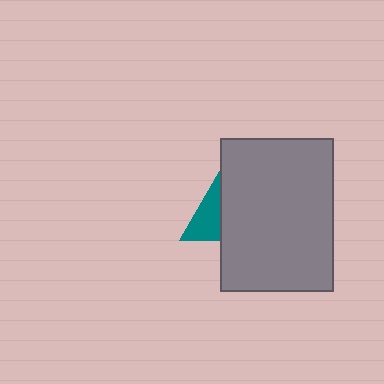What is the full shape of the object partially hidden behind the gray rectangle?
The partially hidden object is a teal triangle.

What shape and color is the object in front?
The object in front is a gray rectangle.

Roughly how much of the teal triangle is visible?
A small part of it is visible (roughly 42%).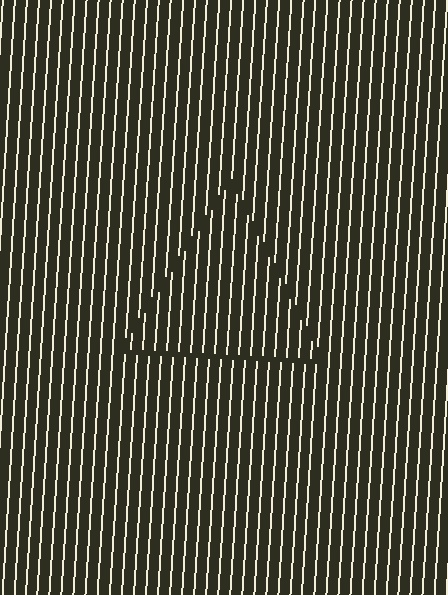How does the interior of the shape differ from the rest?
The interior of the shape contains the same grating, shifted by half a period — the contour is defined by the phase discontinuity where line-ends from the inner and outer gratings abut.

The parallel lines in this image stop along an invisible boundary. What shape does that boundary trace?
An illusory triangle. The interior of the shape contains the same grating, shifted by half a period — the contour is defined by the phase discontinuity where line-ends from the inner and outer gratings abut.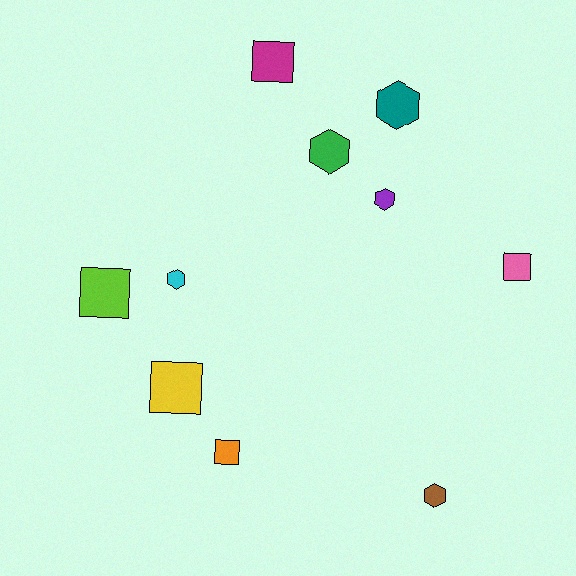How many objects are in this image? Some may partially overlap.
There are 10 objects.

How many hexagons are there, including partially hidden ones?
There are 5 hexagons.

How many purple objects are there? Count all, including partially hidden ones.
There is 1 purple object.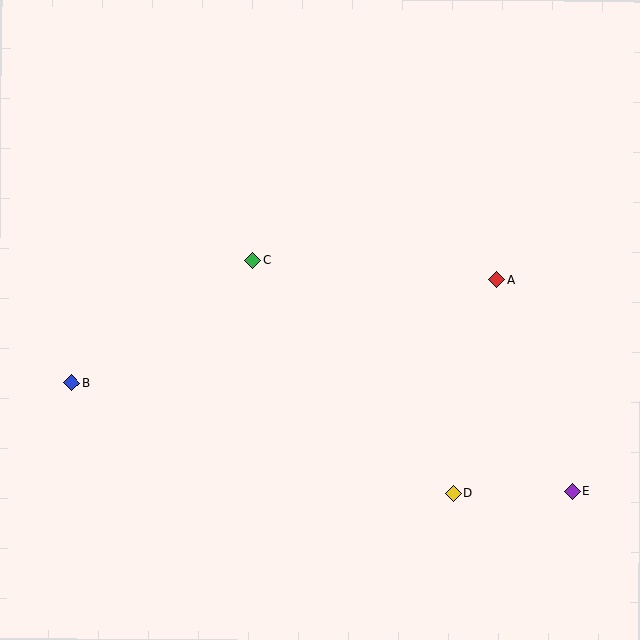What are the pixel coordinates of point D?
Point D is at (453, 493).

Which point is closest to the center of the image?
Point C at (253, 260) is closest to the center.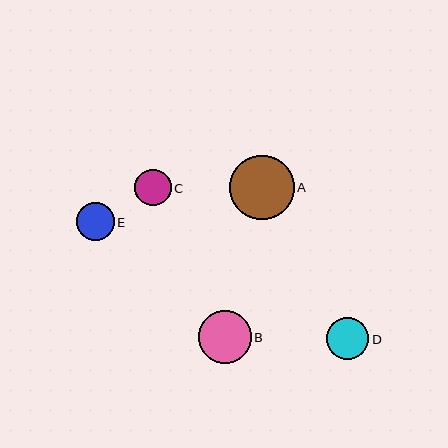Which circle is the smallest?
Circle C is the smallest with a size of approximately 36 pixels.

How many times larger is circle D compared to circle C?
Circle D is approximately 1.2 times the size of circle C.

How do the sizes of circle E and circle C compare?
Circle E and circle C are approximately the same size.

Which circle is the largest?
Circle A is the largest with a size of approximately 65 pixels.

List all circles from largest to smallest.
From largest to smallest: A, B, D, E, C.